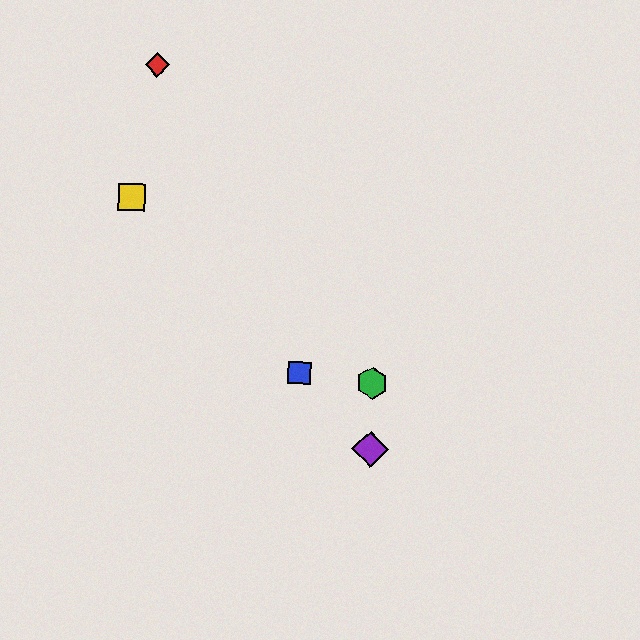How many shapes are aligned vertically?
2 shapes (the green hexagon, the purple diamond) are aligned vertically.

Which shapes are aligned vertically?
The green hexagon, the purple diamond are aligned vertically.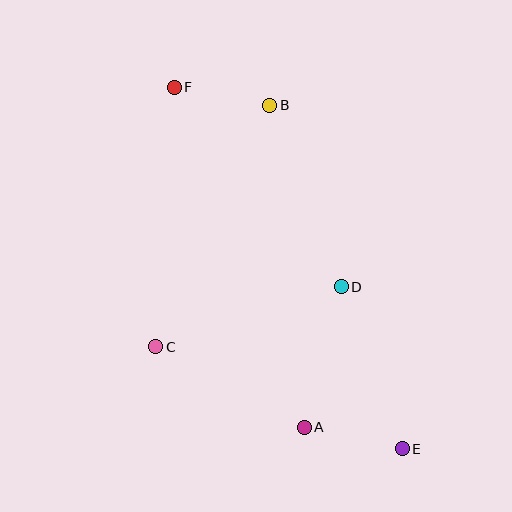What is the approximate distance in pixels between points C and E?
The distance between C and E is approximately 267 pixels.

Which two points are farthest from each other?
Points E and F are farthest from each other.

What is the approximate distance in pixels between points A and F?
The distance between A and F is approximately 364 pixels.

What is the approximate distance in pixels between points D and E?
The distance between D and E is approximately 173 pixels.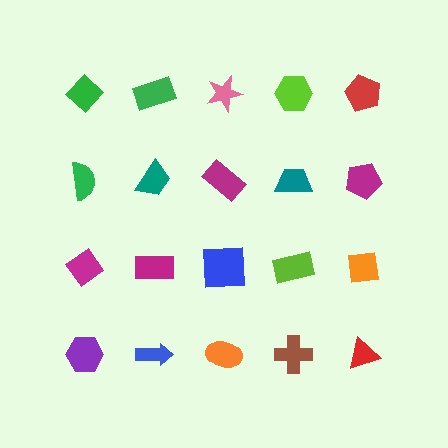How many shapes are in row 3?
5 shapes.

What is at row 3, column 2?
A magenta rectangle.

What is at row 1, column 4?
A lime hexagon.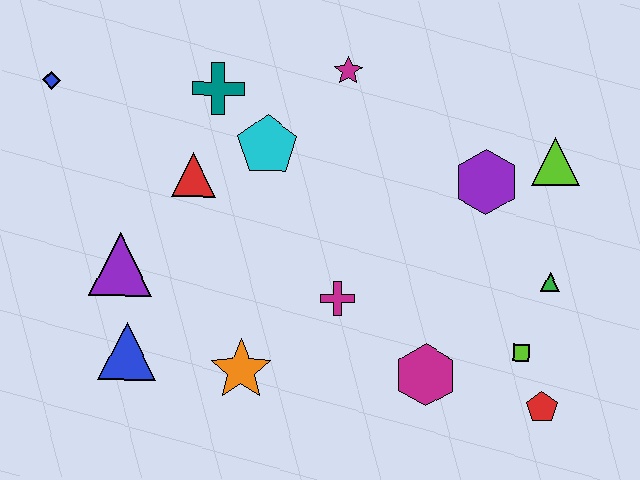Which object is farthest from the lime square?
The blue diamond is farthest from the lime square.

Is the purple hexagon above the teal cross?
No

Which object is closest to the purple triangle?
The blue triangle is closest to the purple triangle.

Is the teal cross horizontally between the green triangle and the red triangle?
Yes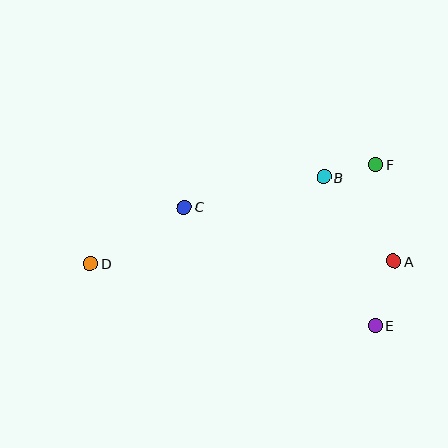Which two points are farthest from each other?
Points A and D are farthest from each other.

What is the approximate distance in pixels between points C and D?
The distance between C and D is approximately 109 pixels.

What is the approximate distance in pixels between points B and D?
The distance between B and D is approximately 249 pixels.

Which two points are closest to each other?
Points B and F are closest to each other.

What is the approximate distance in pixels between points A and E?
The distance between A and E is approximately 67 pixels.